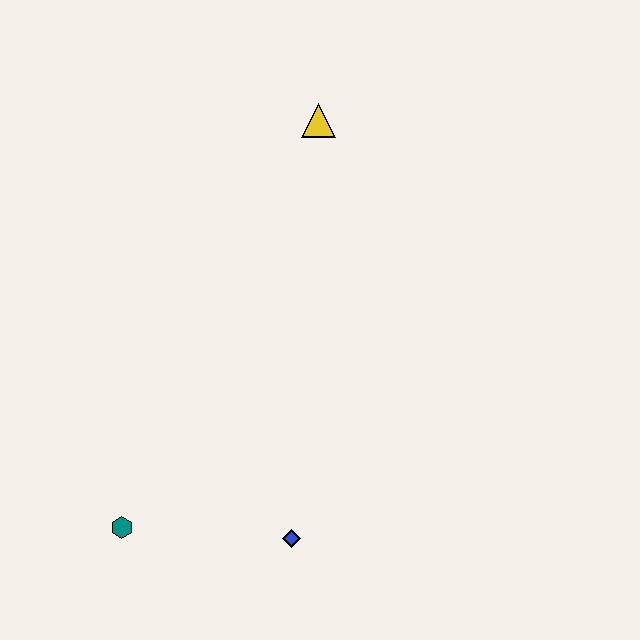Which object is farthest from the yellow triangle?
The teal hexagon is farthest from the yellow triangle.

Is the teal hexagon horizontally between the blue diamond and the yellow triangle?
No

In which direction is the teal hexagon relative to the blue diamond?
The teal hexagon is to the left of the blue diamond.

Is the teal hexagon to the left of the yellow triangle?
Yes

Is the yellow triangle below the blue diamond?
No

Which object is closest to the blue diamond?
The teal hexagon is closest to the blue diamond.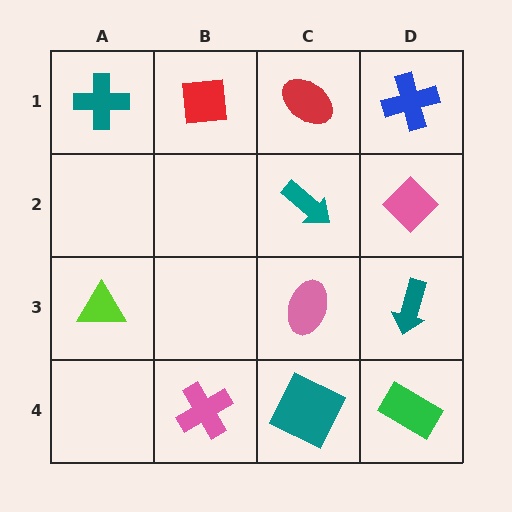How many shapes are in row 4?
3 shapes.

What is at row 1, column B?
A red square.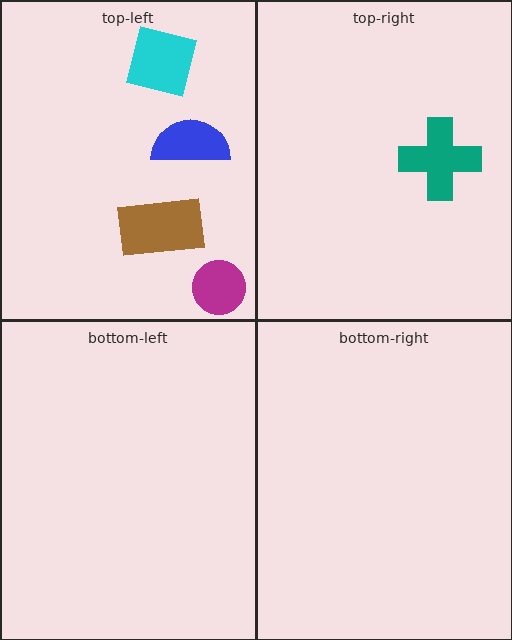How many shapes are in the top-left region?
4.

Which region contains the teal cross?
The top-right region.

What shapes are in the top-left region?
The brown rectangle, the cyan square, the magenta circle, the blue semicircle.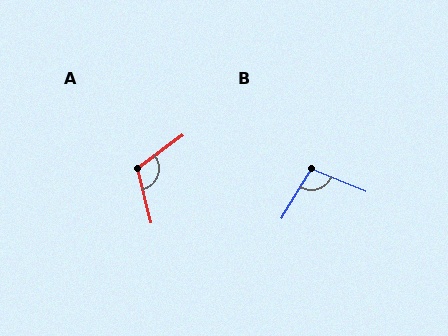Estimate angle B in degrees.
Approximately 99 degrees.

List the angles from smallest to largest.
B (99°), A (113°).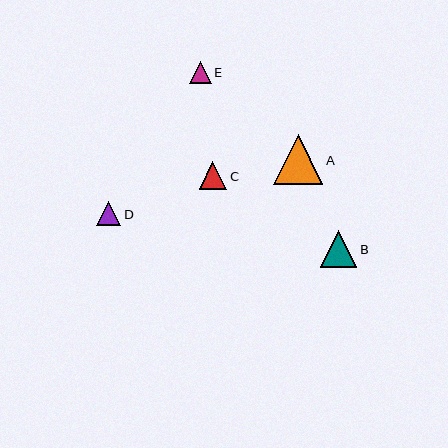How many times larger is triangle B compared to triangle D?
Triangle B is approximately 1.5 times the size of triangle D.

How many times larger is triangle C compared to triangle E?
Triangle C is approximately 1.3 times the size of triangle E.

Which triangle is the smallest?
Triangle E is the smallest with a size of approximately 22 pixels.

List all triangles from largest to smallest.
From largest to smallest: A, B, C, D, E.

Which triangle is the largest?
Triangle A is the largest with a size of approximately 49 pixels.